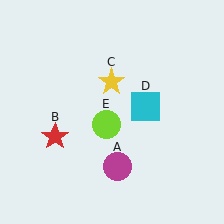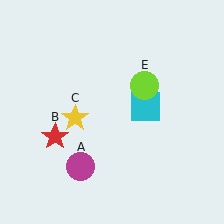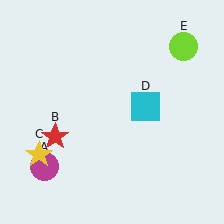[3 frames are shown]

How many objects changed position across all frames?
3 objects changed position: magenta circle (object A), yellow star (object C), lime circle (object E).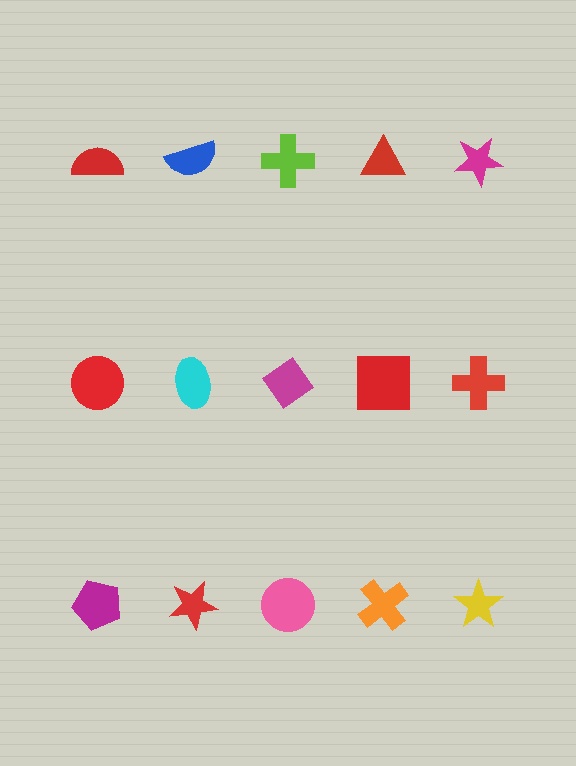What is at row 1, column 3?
A lime cross.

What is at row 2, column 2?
A cyan ellipse.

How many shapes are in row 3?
5 shapes.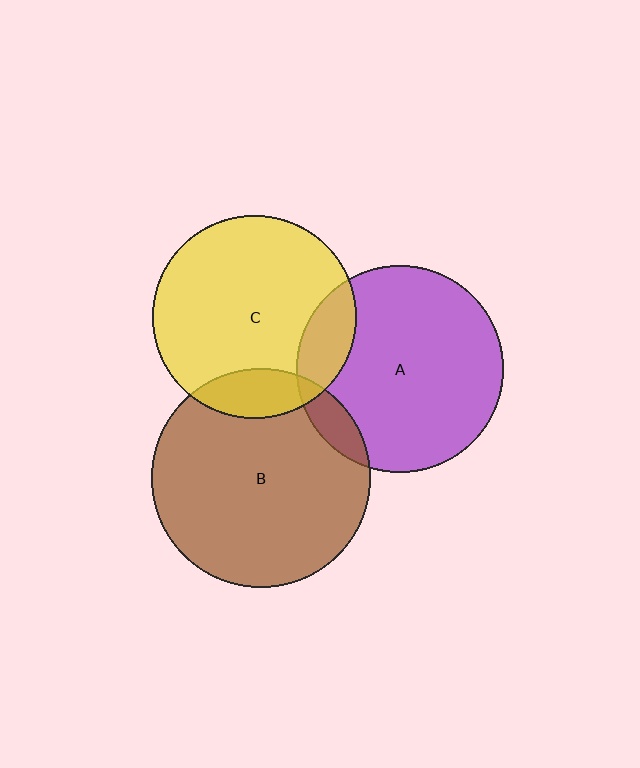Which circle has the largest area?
Circle B (brown).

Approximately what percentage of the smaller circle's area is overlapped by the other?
Approximately 15%.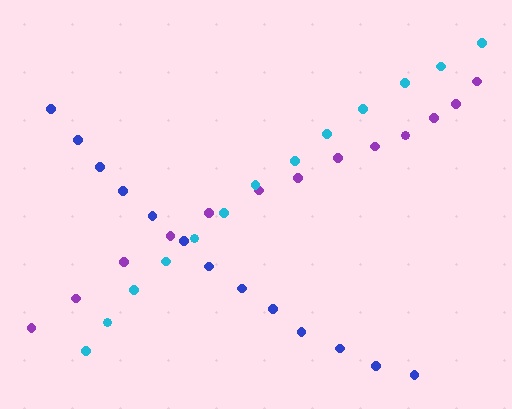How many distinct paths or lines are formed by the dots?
There are 3 distinct paths.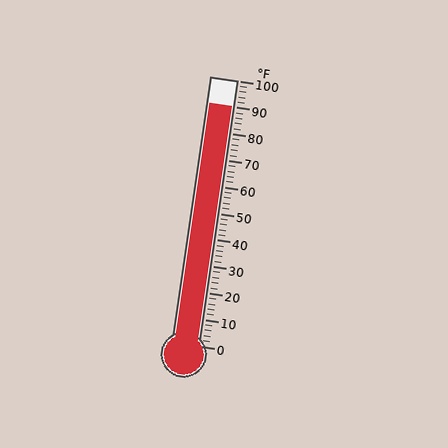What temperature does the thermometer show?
The thermometer shows approximately 90°F.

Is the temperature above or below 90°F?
The temperature is at 90°F.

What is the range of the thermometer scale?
The thermometer scale ranges from 0°F to 100°F.